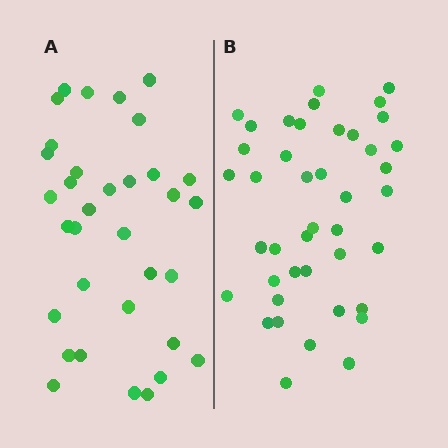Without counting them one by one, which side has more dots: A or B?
Region B (the right region) has more dots.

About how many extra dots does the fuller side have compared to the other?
Region B has roughly 8 or so more dots than region A.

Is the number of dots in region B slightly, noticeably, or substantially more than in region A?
Region B has only slightly more — the two regions are fairly close. The ratio is roughly 1.2 to 1.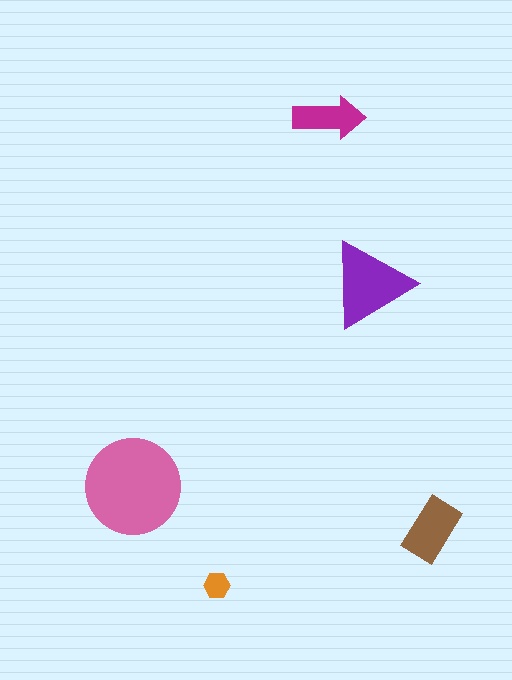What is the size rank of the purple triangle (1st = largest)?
2nd.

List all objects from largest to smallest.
The pink circle, the purple triangle, the brown rectangle, the magenta arrow, the orange hexagon.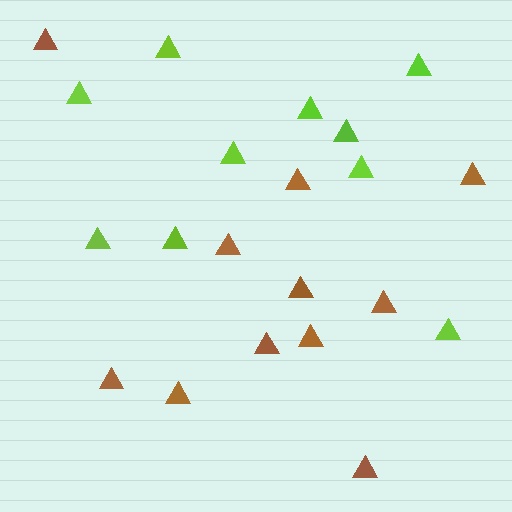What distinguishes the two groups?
There are 2 groups: one group of lime triangles (10) and one group of brown triangles (11).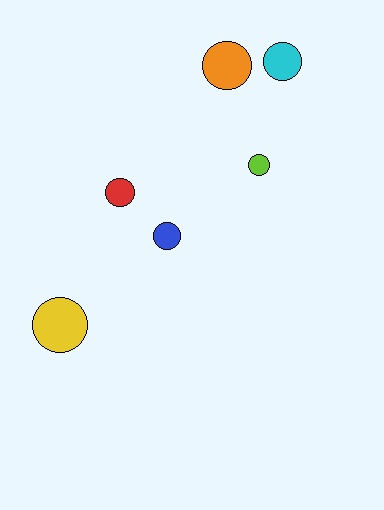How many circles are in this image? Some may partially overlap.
There are 6 circles.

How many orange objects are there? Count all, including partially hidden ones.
There is 1 orange object.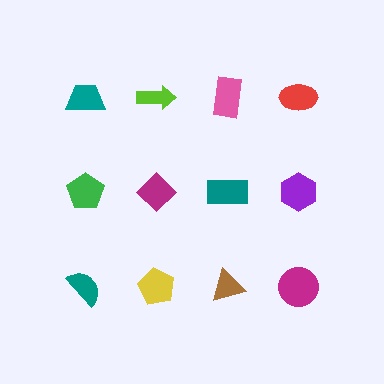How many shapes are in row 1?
4 shapes.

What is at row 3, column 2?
A yellow pentagon.